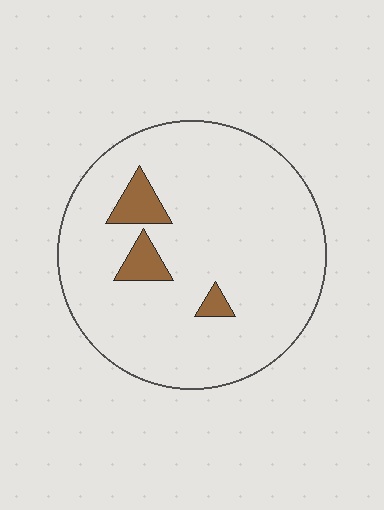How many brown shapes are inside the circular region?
3.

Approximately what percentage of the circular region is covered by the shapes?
Approximately 10%.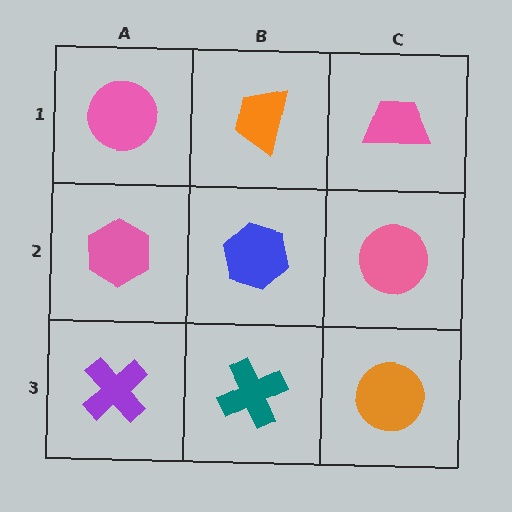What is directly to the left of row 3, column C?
A teal cross.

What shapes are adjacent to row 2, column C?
A pink trapezoid (row 1, column C), an orange circle (row 3, column C), a blue hexagon (row 2, column B).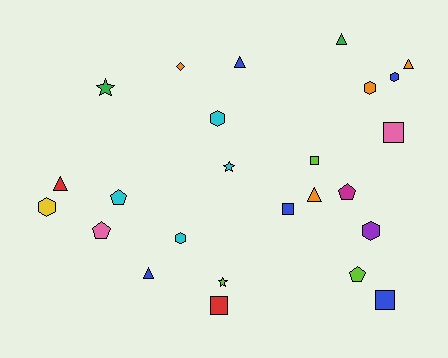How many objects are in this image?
There are 25 objects.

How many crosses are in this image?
There are no crosses.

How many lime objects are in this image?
There are 3 lime objects.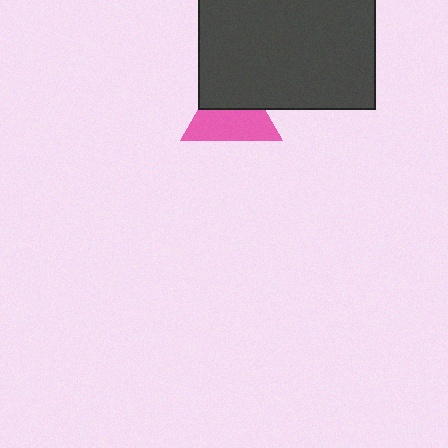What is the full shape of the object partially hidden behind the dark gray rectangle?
The partially hidden object is a pink triangle.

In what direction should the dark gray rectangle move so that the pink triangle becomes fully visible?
The dark gray rectangle should move up. That is the shortest direction to clear the overlap and leave the pink triangle fully visible.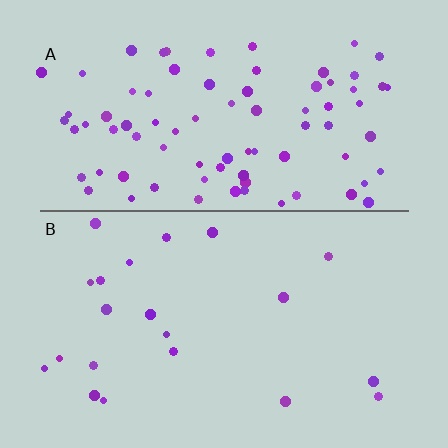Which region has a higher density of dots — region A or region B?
A (the top).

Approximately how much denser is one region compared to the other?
Approximately 4.0× — region A over region B.